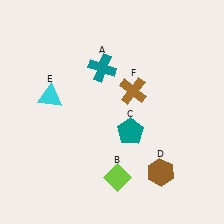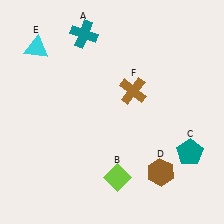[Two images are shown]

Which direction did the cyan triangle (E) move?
The cyan triangle (E) moved up.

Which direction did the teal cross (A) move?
The teal cross (A) moved up.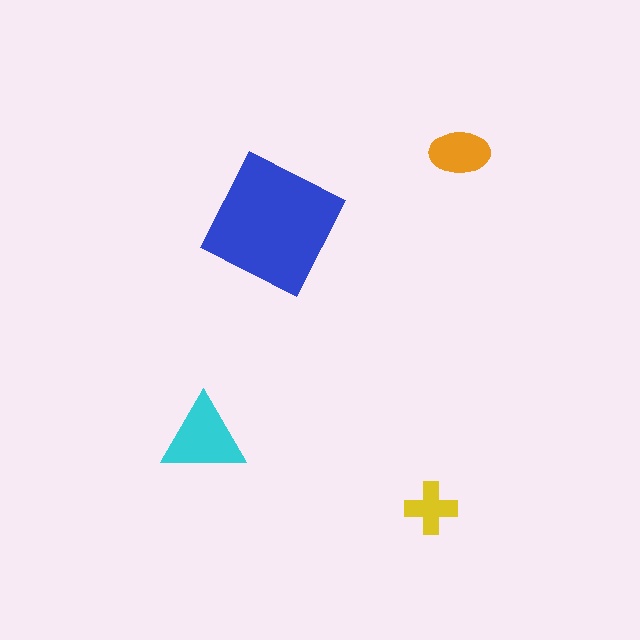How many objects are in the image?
There are 4 objects in the image.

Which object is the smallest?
The yellow cross.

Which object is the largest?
The blue square.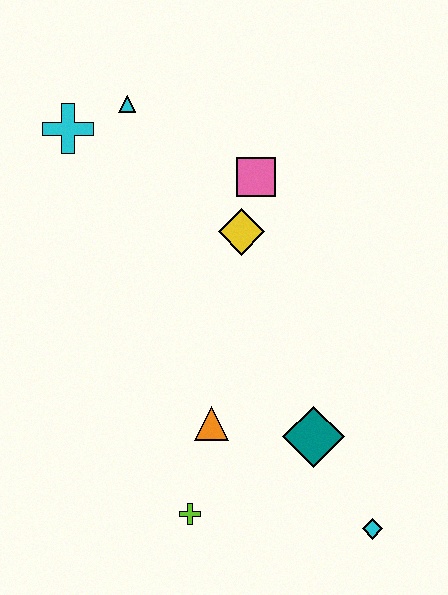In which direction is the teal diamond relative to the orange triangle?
The teal diamond is to the right of the orange triangle.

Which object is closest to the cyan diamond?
The teal diamond is closest to the cyan diamond.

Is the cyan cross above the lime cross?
Yes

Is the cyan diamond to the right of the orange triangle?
Yes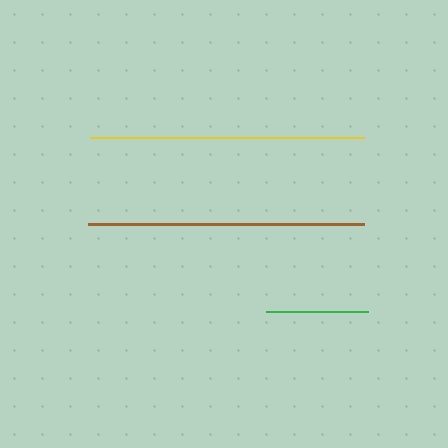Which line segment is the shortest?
The green line is the shortest at approximately 102 pixels.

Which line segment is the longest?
The brown line is the longest at approximately 275 pixels.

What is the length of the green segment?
The green segment is approximately 102 pixels long.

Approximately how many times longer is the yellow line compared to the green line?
The yellow line is approximately 2.7 times the length of the green line.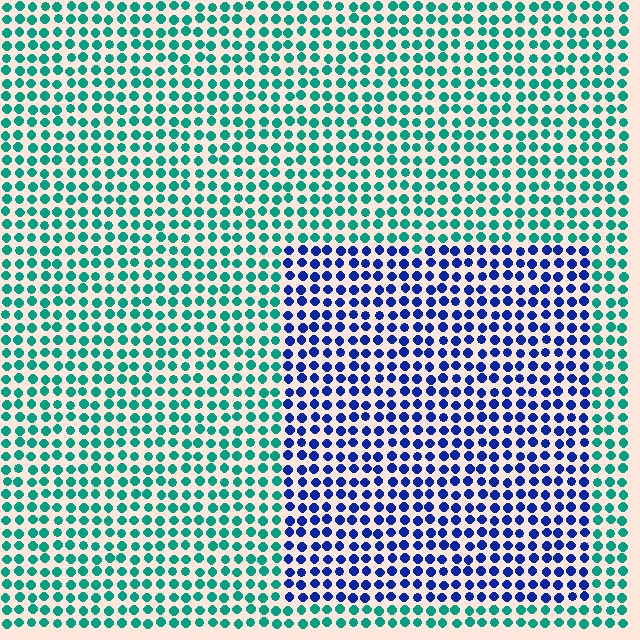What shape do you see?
I see a rectangle.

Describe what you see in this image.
The image is filled with small teal elements in a uniform arrangement. A rectangle-shaped region is visible where the elements are tinted to a slightly different hue, forming a subtle color boundary.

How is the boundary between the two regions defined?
The boundary is defined purely by a slight shift in hue (about 59 degrees). Spacing, size, and orientation are identical on both sides.